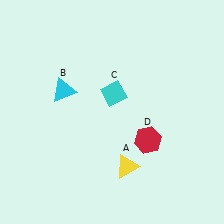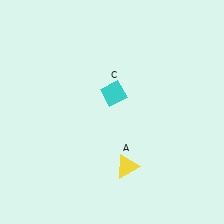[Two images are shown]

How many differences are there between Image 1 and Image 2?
There are 2 differences between the two images.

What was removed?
The red hexagon (D), the cyan triangle (B) were removed in Image 2.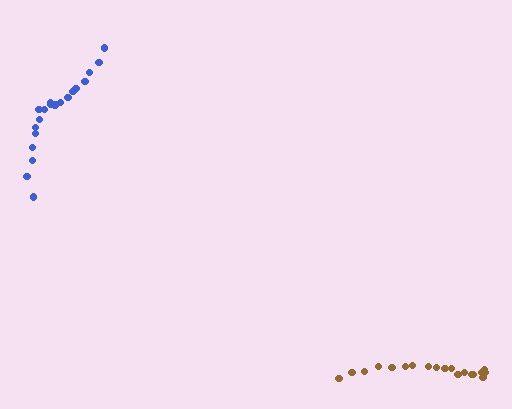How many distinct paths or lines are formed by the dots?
There are 2 distinct paths.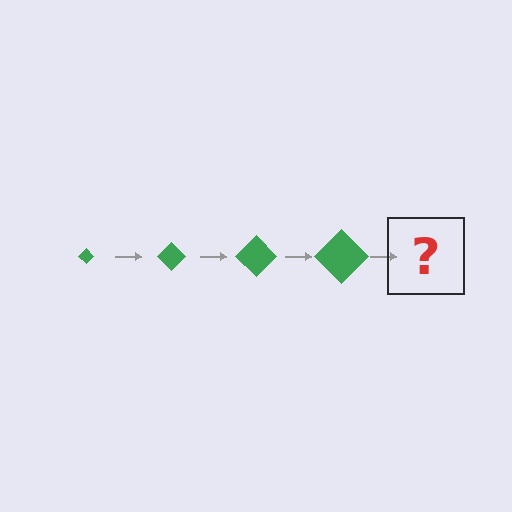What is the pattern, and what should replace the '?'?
The pattern is that the diamond gets progressively larger each step. The '?' should be a green diamond, larger than the previous one.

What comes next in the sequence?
The next element should be a green diamond, larger than the previous one.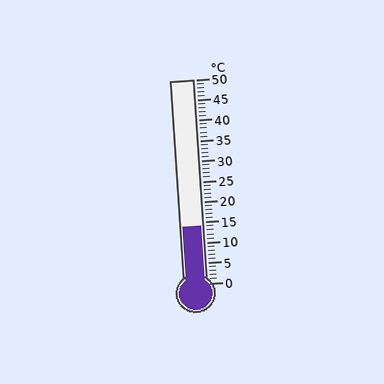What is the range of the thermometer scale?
The thermometer scale ranges from 0°C to 50°C.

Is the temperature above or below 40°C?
The temperature is below 40°C.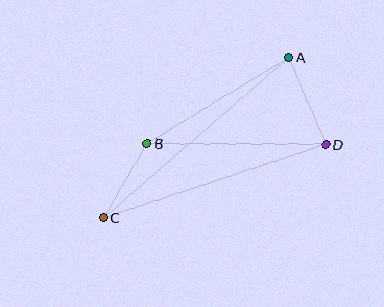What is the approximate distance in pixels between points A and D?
The distance between A and D is approximately 95 pixels.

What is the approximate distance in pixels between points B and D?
The distance between B and D is approximately 178 pixels.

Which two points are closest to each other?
Points B and C are closest to each other.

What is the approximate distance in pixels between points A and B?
The distance between A and B is approximately 166 pixels.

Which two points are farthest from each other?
Points A and C are farthest from each other.